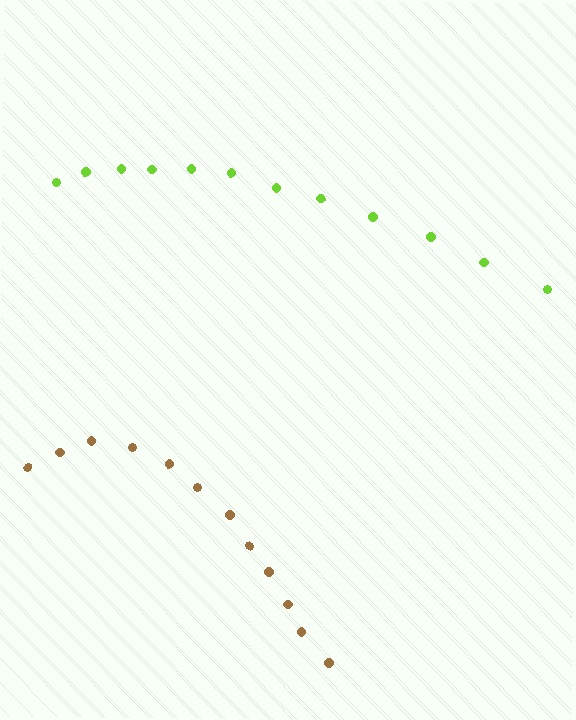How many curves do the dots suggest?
There are 2 distinct paths.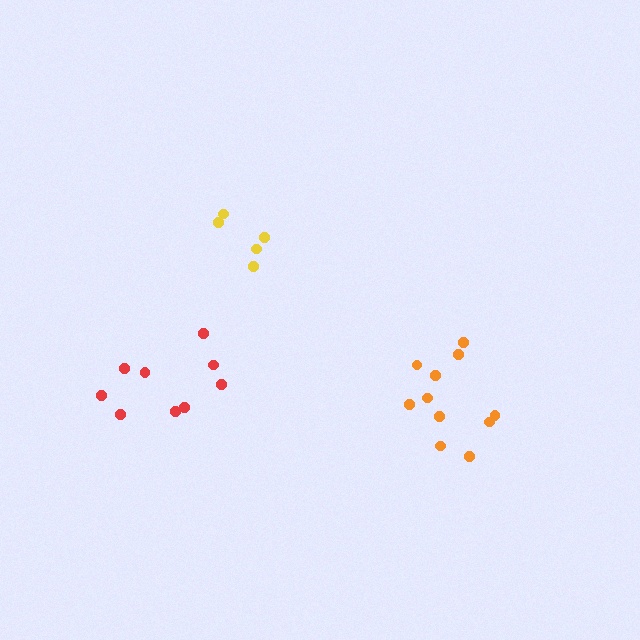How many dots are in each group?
Group 1: 11 dots, Group 2: 5 dots, Group 3: 9 dots (25 total).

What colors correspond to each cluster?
The clusters are colored: orange, yellow, red.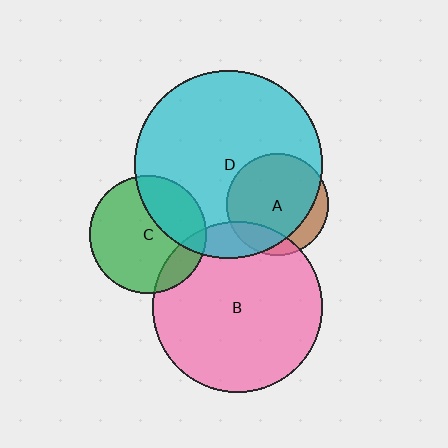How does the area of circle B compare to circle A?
Approximately 2.8 times.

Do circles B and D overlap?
Yes.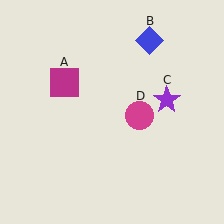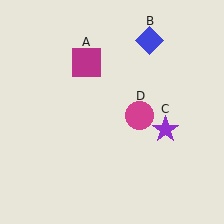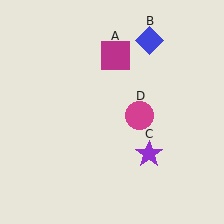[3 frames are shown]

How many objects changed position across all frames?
2 objects changed position: magenta square (object A), purple star (object C).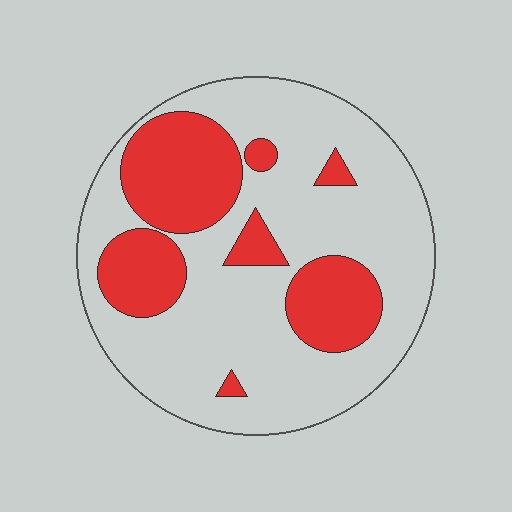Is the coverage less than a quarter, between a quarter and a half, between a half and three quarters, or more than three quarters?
Between a quarter and a half.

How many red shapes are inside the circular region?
7.